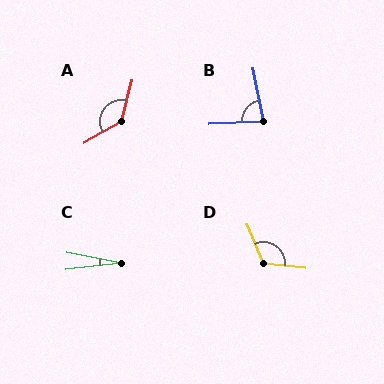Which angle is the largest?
A, at approximately 135 degrees.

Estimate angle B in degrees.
Approximately 81 degrees.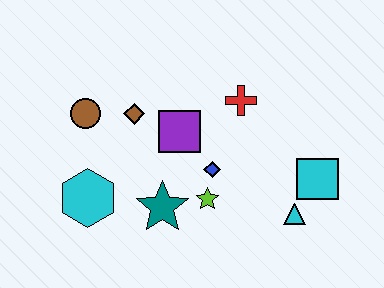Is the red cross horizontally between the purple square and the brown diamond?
No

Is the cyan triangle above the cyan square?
No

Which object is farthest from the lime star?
The brown circle is farthest from the lime star.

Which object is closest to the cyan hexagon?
The teal star is closest to the cyan hexagon.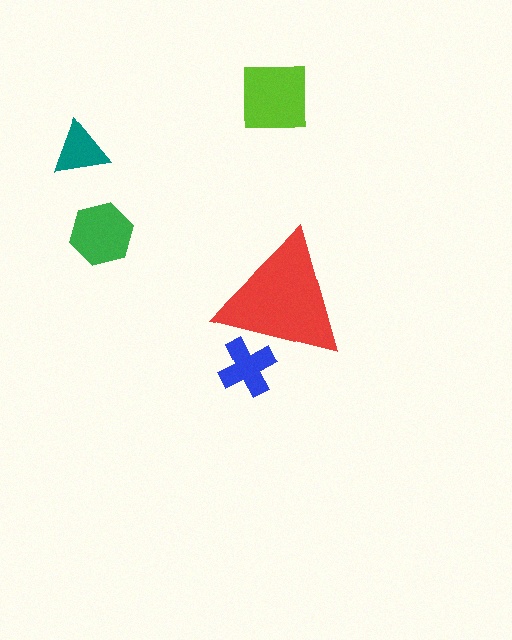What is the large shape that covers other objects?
A red triangle.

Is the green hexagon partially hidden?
No, the green hexagon is fully visible.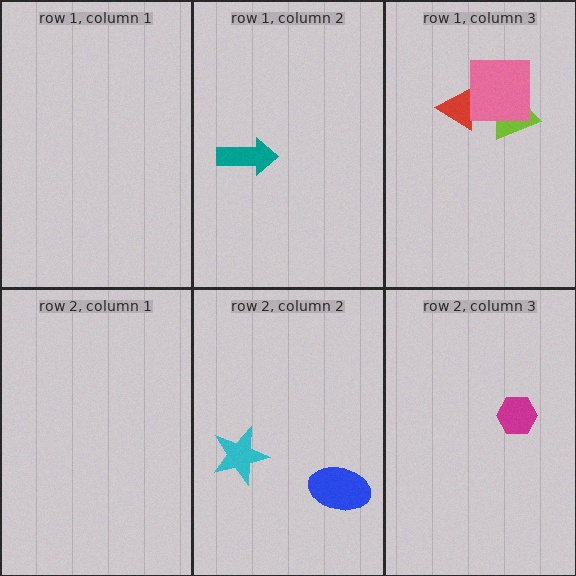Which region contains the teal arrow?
The row 1, column 2 region.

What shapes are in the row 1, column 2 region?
The teal arrow.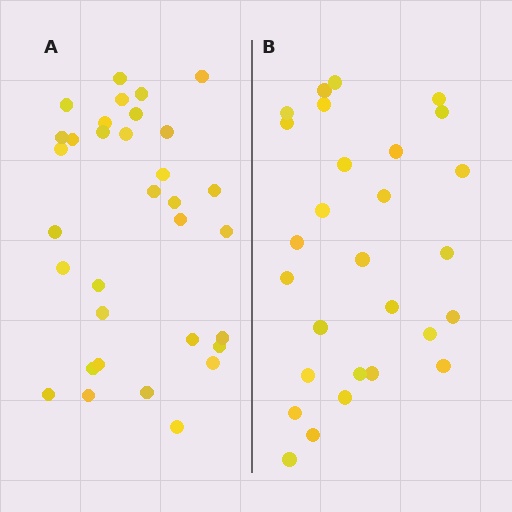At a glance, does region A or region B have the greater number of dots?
Region A (the left region) has more dots.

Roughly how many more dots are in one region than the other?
Region A has about 5 more dots than region B.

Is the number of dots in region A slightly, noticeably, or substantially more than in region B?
Region A has only slightly more — the two regions are fairly close. The ratio is roughly 1.2 to 1.